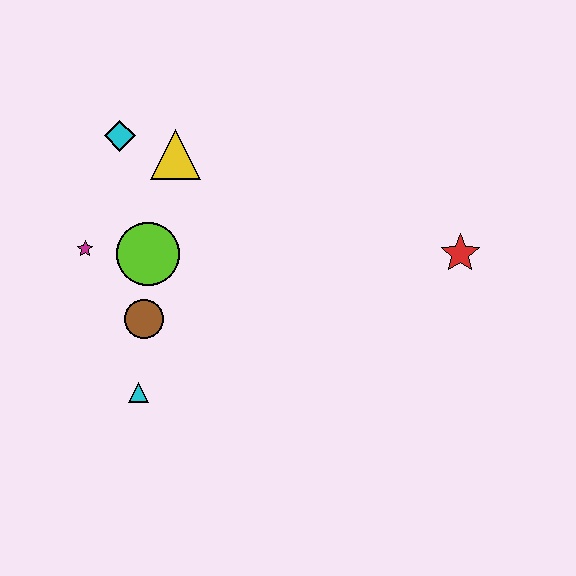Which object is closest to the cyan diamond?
The yellow triangle is closest to the cyan diamond.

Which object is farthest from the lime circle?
The red star is farthest from the lime circle.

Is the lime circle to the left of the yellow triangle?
Yes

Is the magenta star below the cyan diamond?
Yes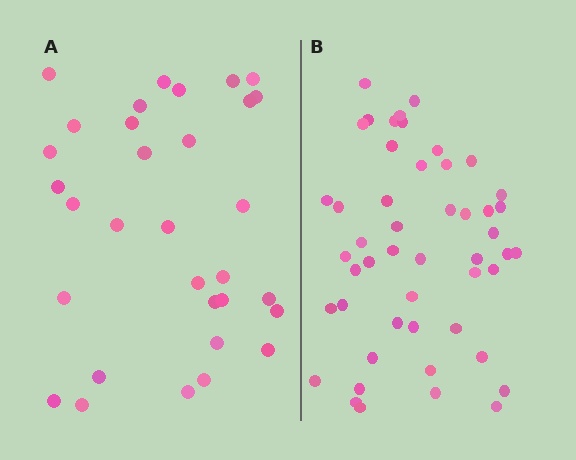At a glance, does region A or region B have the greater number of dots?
Region B (the right region) has more dots.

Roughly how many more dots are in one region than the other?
Region B has approximately 15 more dots than region A.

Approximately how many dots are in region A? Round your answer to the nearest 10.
About 30 dots. (The exact count is 32, which rounds to 30.)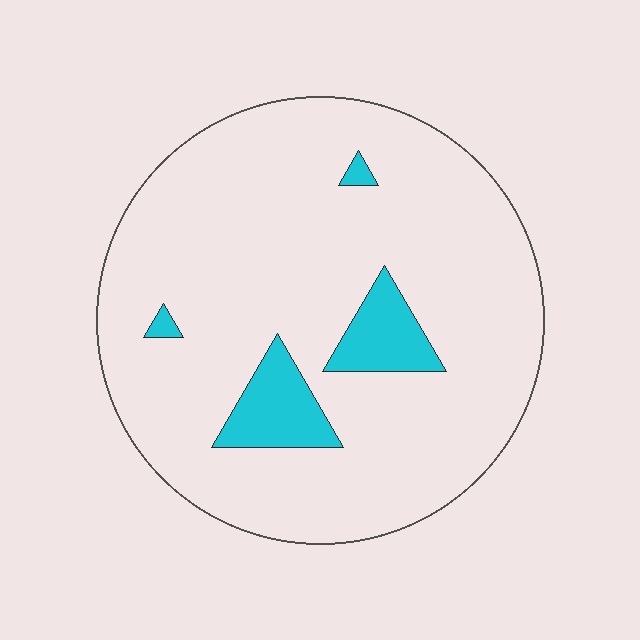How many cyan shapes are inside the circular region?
4.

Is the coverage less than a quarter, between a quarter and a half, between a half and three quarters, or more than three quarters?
Less than a quarter.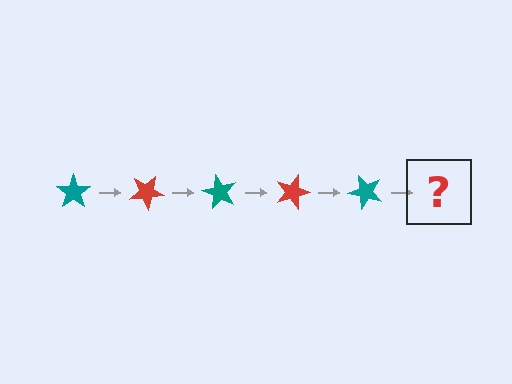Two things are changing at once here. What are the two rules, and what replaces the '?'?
The two rules are that it rotates 30 degrees each step and the color cycles through teal and red. The '?' should be a red star, rotated 150 degrees from the start.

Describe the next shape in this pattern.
It should be a red star, rotated 150 degrees from the start.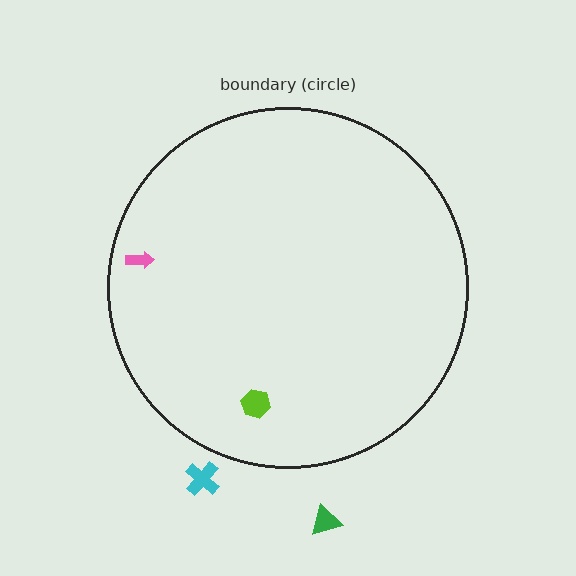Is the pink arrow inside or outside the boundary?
Inside.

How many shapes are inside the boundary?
2 inside, 2 outside.